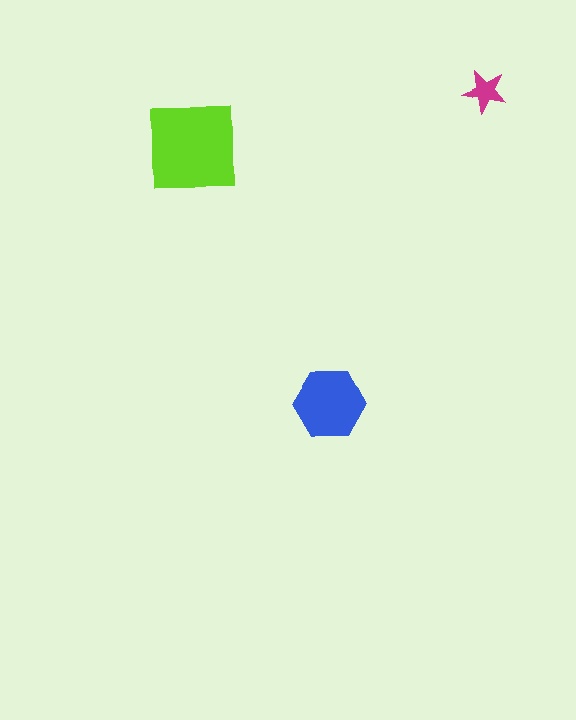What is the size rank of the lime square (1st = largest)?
1st.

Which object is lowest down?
The blue hexagon is bottommost.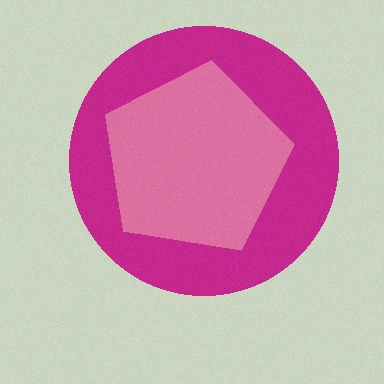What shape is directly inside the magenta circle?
The pink pentagon.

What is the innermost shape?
The pink pentagon.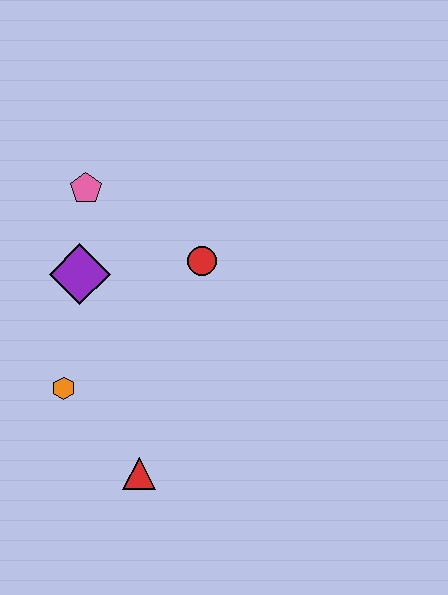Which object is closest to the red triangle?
The orange hexagon is closest to the red triangle.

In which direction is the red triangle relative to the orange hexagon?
The red triangle is below the orange hexagon.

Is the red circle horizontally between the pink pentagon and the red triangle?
No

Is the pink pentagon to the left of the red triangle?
Yes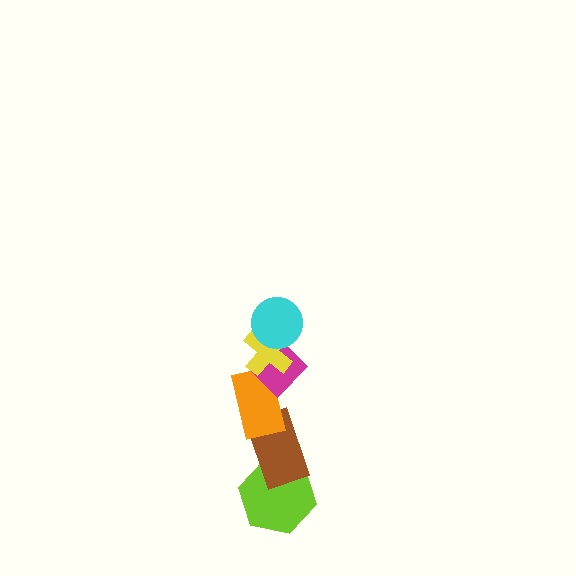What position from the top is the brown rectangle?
The brown rectangle is 5th from the top.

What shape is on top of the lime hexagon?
The brown rectangle is on top of the lime hexagon.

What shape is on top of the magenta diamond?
The yellow cross is on top of the magenta diamond.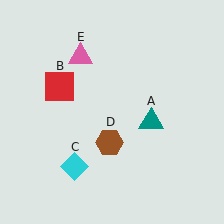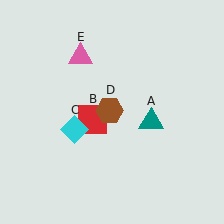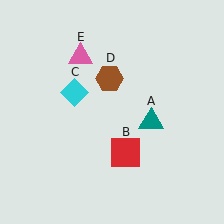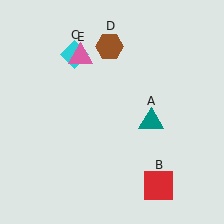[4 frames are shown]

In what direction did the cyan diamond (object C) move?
The cyan diamond (object C) moved up.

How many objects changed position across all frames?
3 objects changed position: red square (object B), cyan diamond (object C), brown hexagon (object D).